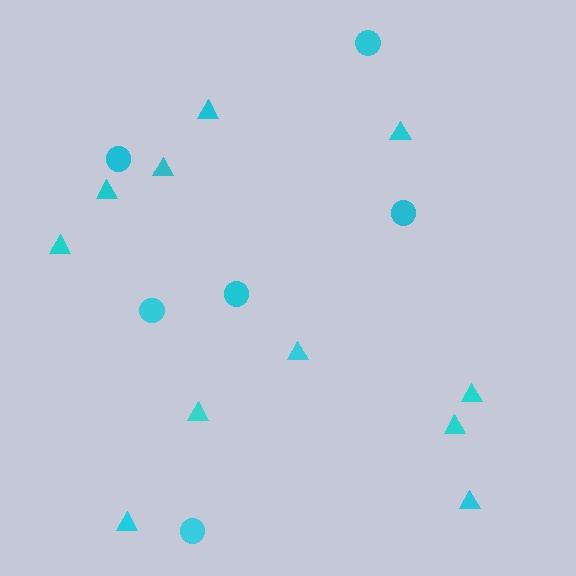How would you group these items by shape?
There are 2 groups: one group of circles (6) and one group of triangles (11).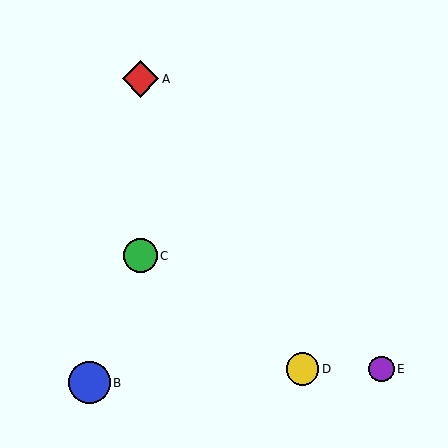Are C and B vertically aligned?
No, C is at x≈140 and B is at x≈89.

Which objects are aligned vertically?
Objects A, C are aligned vertically.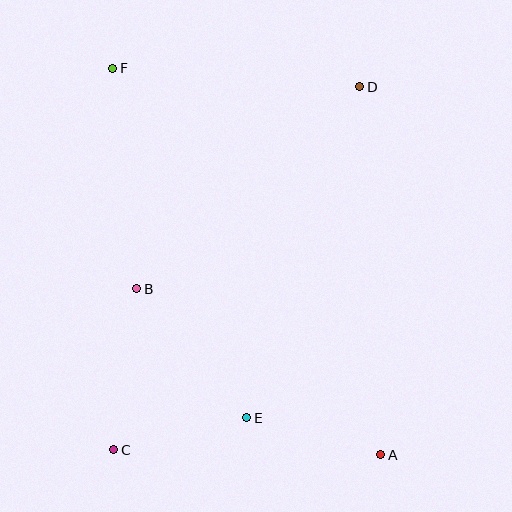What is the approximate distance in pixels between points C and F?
The distance between C and F is approximately 381 pixels.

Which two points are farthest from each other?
Points A and F are farthest from each other.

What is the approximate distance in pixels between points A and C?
The distance between A and C is approximately 267 pixels.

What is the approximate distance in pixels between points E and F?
The distance between E and F is approximately 375 pixels.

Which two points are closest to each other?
Points C and E are closest to each other.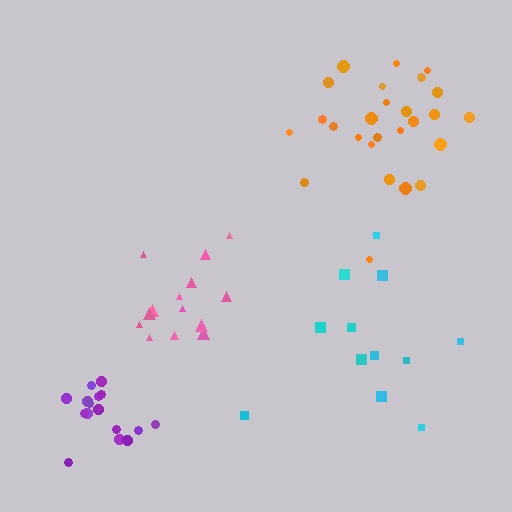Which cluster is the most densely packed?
Purple.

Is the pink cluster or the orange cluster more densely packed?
Orange.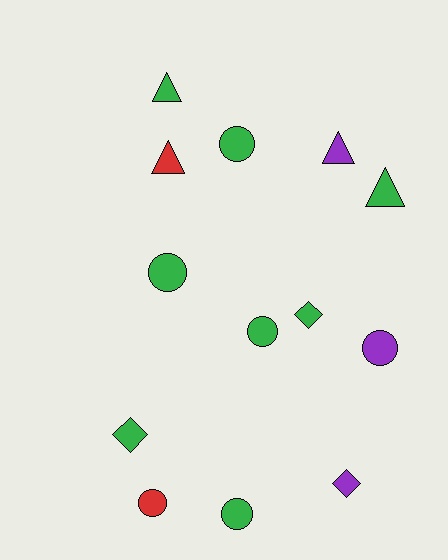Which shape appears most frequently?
Circle, with 6 objects.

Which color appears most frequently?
Green, with 8 objects.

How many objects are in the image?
There are 13 objects.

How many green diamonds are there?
There are 2 green diamonds.